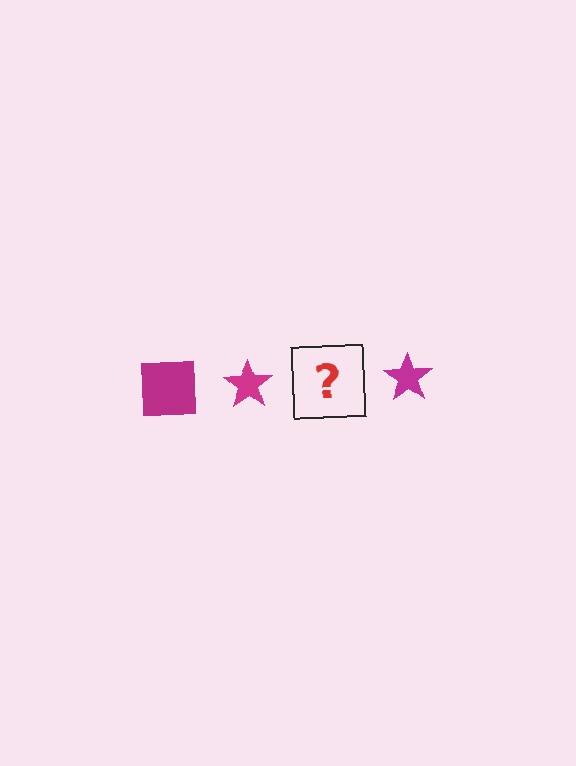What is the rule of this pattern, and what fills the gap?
The rule is that the pattern cycles through square, star shapes in magenta. The gap should be filled with a magenta square.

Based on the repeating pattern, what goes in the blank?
The blank should be a magenta square.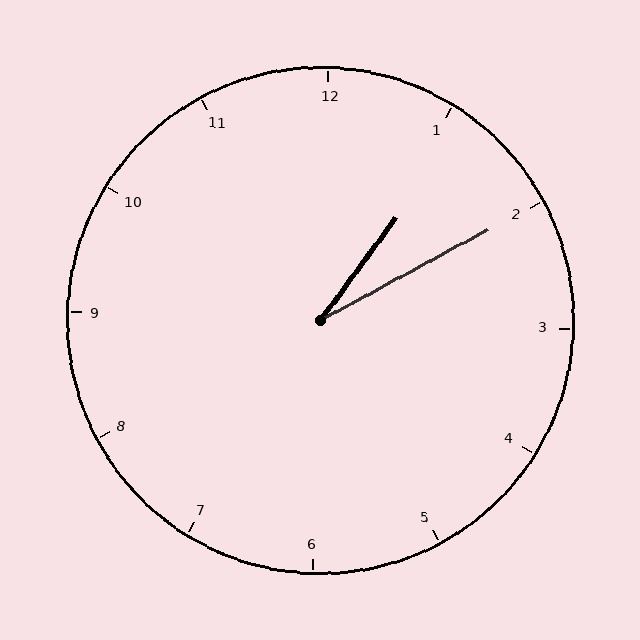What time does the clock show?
1:10.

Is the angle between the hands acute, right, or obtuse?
It is acute.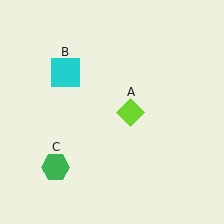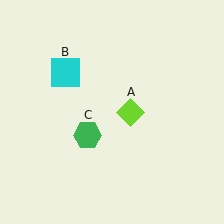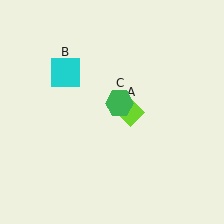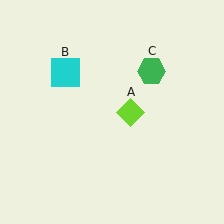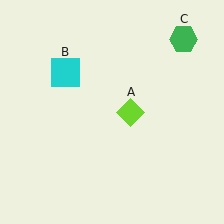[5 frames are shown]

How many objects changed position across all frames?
1 object changed position: green hexagon (object C).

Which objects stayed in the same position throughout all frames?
Lime diamond (object A) and cyan square (object B) remained stationary.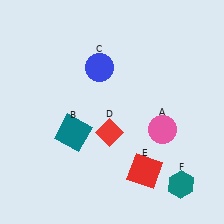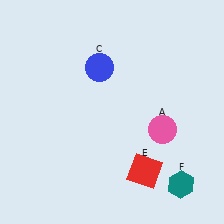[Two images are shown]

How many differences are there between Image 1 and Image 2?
There are 2 differences between the two images.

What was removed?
The red diamond (D), the teal square (B) were removed in Image 2.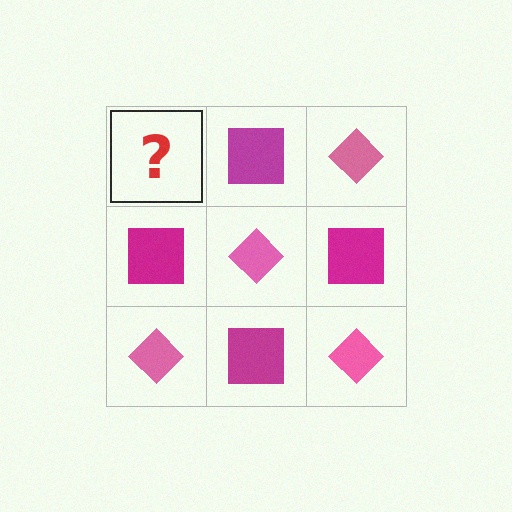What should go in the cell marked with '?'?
The missing cell should contain a pink diamond.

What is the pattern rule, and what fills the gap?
The rule is that it alternates pink diamond and magenta square in a checkerboard pattern. The gap should be filled with a pink diamond.